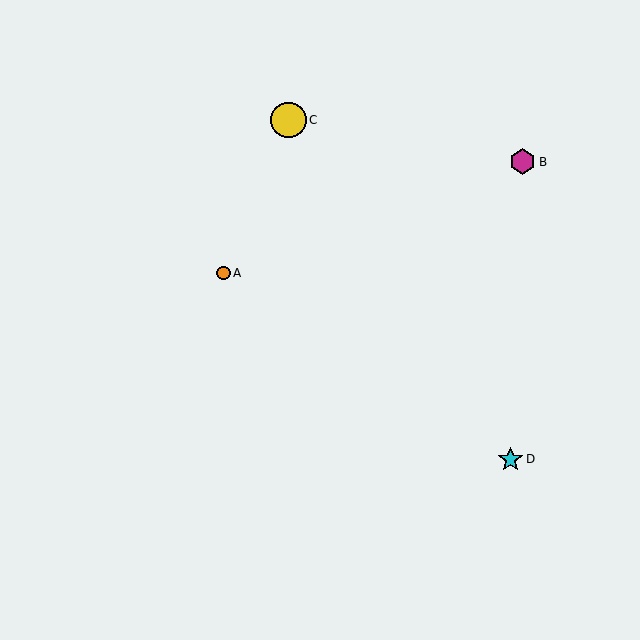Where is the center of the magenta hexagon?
The center of the magenta hexagon is at (523, 162).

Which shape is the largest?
The yellow circle (labeled C) is the largest.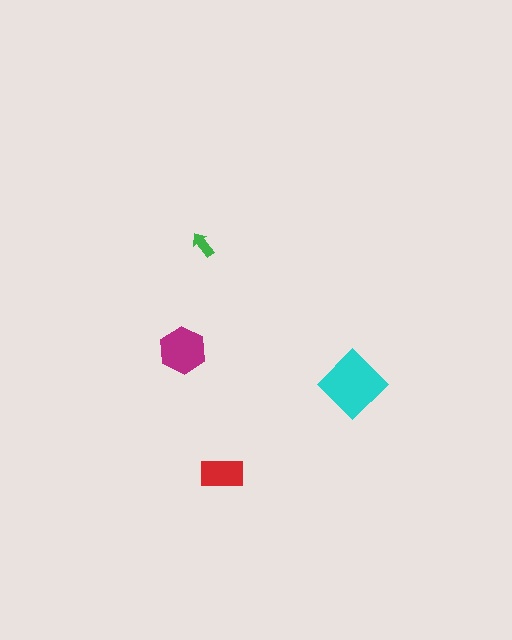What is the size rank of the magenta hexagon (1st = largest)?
2nd.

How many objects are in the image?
There are 4 objects in the image.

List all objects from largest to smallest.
The cyan diamond, the magenta hexagon, the red rectangle, the green arrow.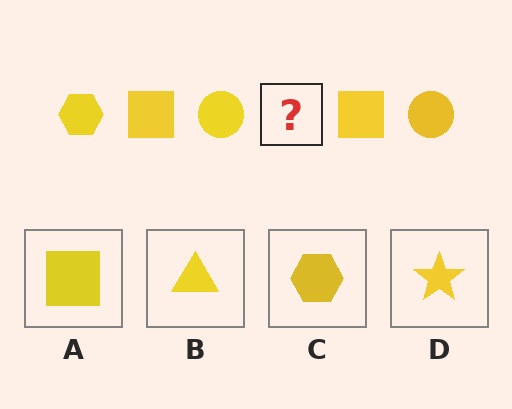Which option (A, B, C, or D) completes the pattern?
C.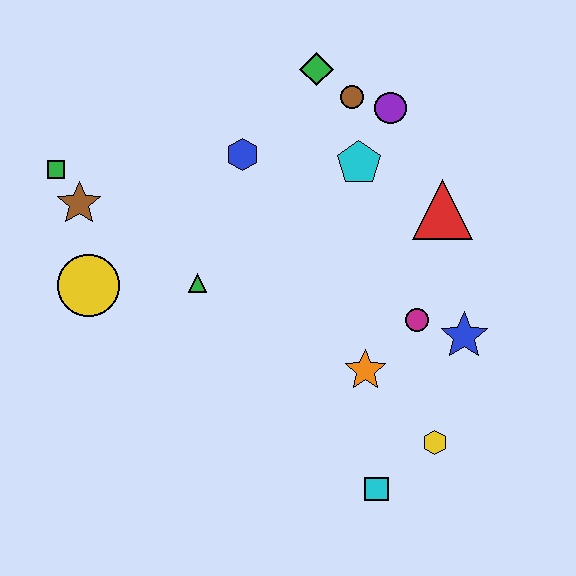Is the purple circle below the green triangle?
No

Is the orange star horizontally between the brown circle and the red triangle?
Yes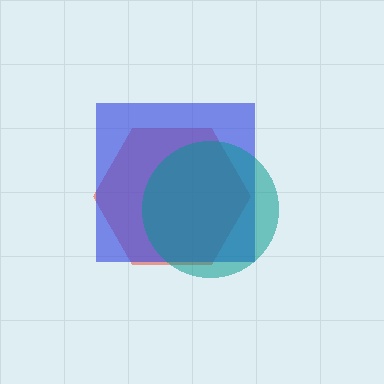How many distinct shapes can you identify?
There are 3 distinct shapes: a red hexagon, a blue square, a teal circle.